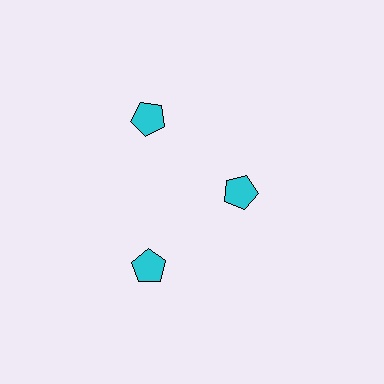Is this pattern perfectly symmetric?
No. The 3 cyan pentagons are arranged in a ring, but one element near the 3 o'clock position is pulled inward toward the center, breaking the 3-fold rotational symmetry.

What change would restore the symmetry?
The symmetry would be restored by moving it outward, back onto the ring so that all 3 pentagons sit at equal angles and equal distance from the center.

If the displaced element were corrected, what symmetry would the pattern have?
It would have 3-fold rotational symmetry — the pattern would map onto itself every 120 degrees.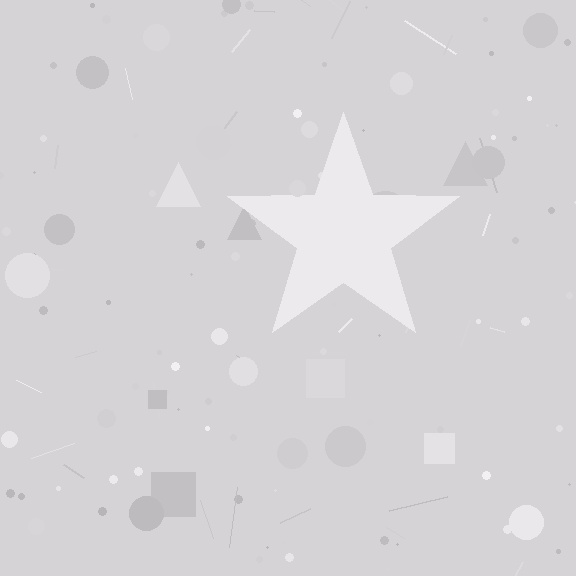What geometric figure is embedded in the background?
A star is embedded in the background.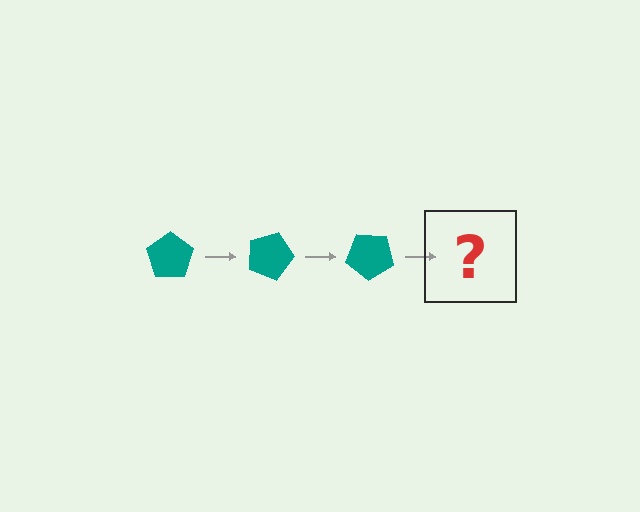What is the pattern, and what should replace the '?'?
The pattern is that the pentagon rotates 20 degrees each step. The '?' should be a teal pentagon rotated 60 degrees.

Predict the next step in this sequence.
The next step is a teal pentagon rotated 60 degrees.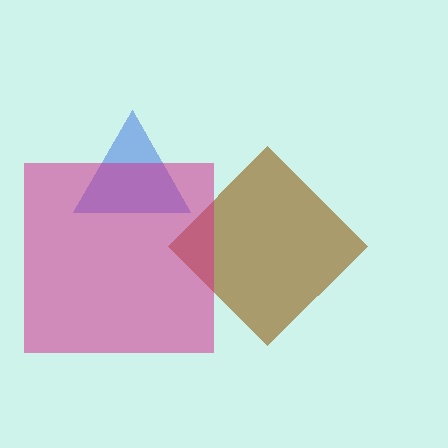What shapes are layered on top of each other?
The layered shapes are: a blue triangle, a brown diamond, a magenta square.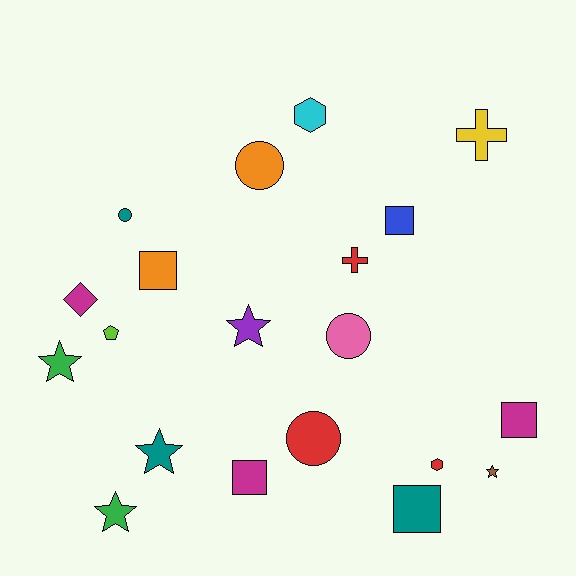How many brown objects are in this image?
There is 1 brown object.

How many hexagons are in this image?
There are 2 hexagons.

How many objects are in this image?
There are 20 objects.